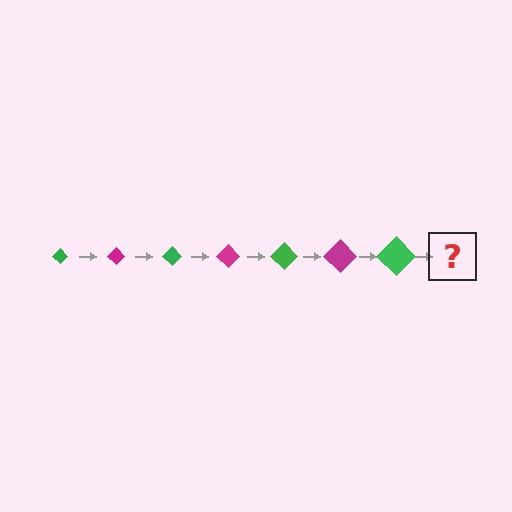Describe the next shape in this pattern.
It should be a magenta diamond, larger than the previous one.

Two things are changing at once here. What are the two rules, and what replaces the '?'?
The two rules are that the diamond grows larger each step and the color cycles through green and magenta. The '?' should be a magenta diamond, larger than the previous one.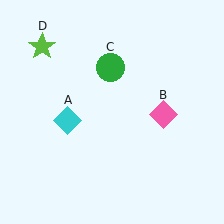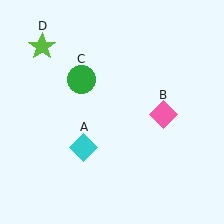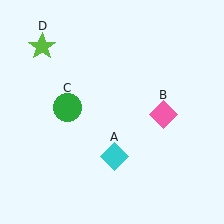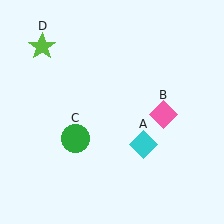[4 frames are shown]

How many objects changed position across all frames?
2 objects changed position: cyan diamond (object A), green circle (object C).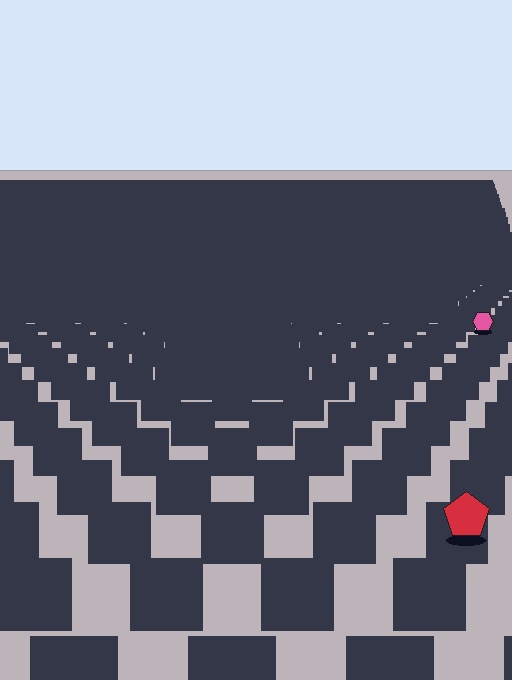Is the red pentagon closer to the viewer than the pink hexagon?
Yes. The red pentagon is closer — you can tell from the texture gradient: the ground texture is coarser near it.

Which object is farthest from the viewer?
The pink hexagon is farthest from the viewer. It appears smaller and the ground texture around it is denser.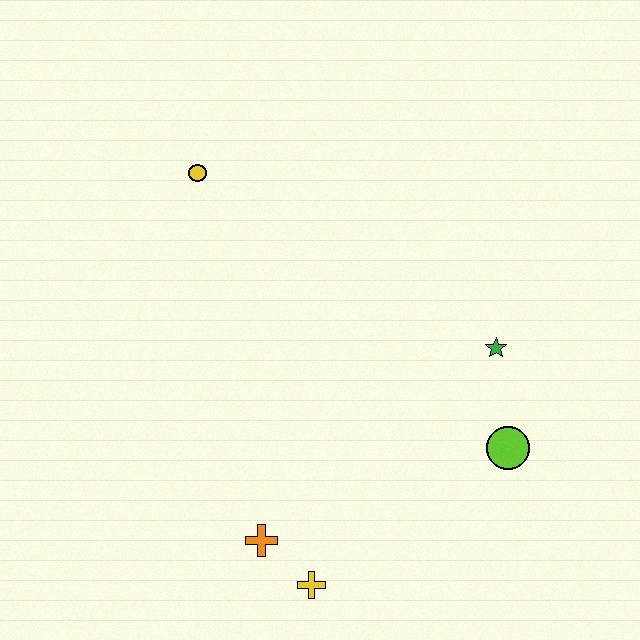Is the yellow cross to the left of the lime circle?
Yes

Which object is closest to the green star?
The lime circle is closest to the green star.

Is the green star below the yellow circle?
Yes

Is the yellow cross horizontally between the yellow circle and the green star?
Yes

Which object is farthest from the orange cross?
The yellow circle is farthest from the orange cross.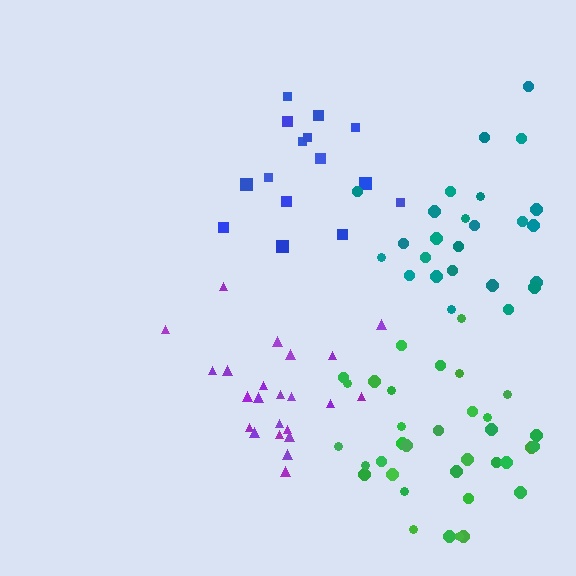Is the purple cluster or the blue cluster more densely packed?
Blue.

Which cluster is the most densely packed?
Green.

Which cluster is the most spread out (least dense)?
Purple.